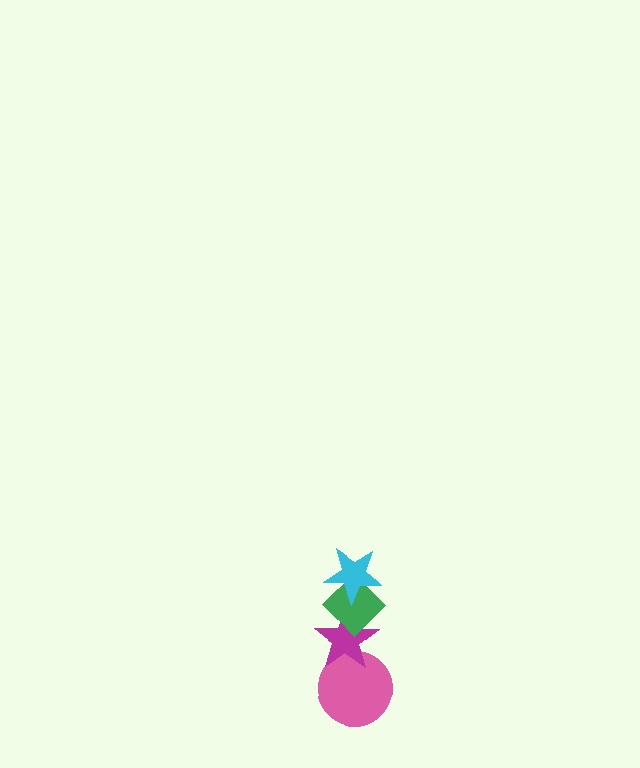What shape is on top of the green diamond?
The cyan star is on top of the green diamond.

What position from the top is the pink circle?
The pink circle is 4th from the top.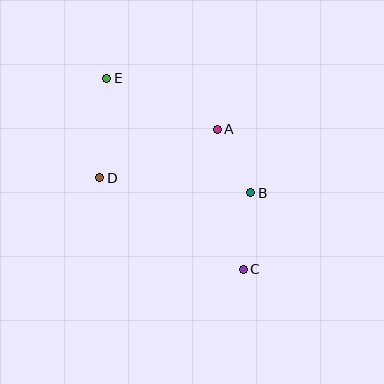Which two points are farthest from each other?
Points C and E are farthest from each other.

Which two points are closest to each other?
Points A and B are closest to each other.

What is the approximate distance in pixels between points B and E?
The distance between B and E is approximately 184 pixels.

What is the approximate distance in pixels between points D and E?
The distance between D and E is approximately 100 pixels.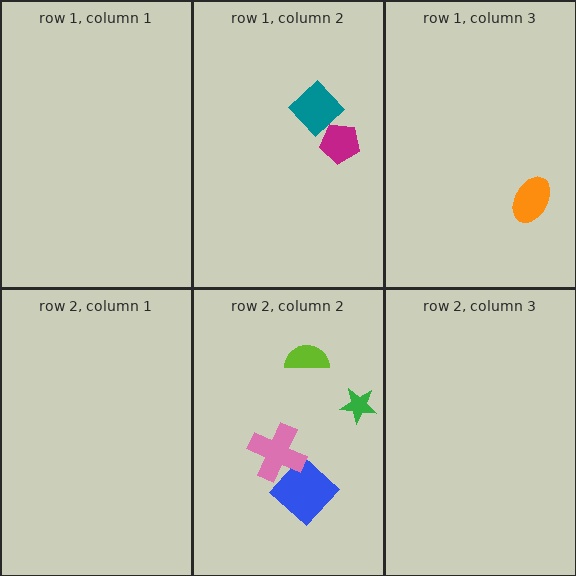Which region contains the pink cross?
The row 2, column 2 region.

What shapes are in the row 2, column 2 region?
The green star, the blue diamond, the lime semicircle, the pink cross.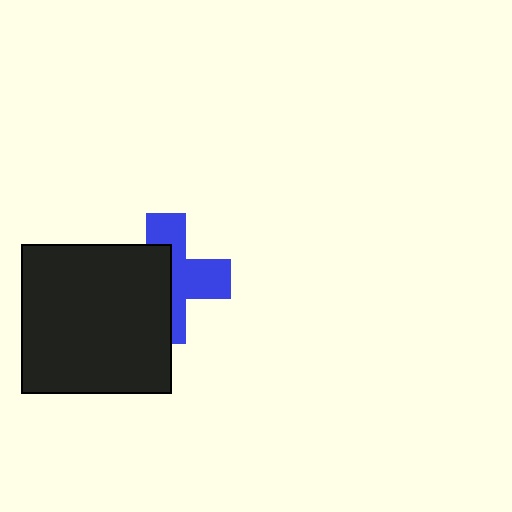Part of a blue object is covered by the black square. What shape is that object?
It is a cross.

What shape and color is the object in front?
The object in front is a black square.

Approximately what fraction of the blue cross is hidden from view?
Roughly 50% of the blue cross is hidden behind the black square.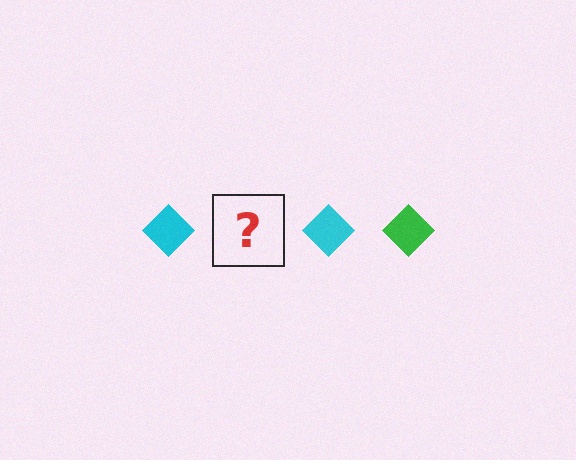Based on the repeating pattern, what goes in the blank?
The blank should be a green diamond.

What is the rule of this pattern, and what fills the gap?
The rule is that the pattern cycles through cyan, green diamonds. The gap should be filled with a green diamond.